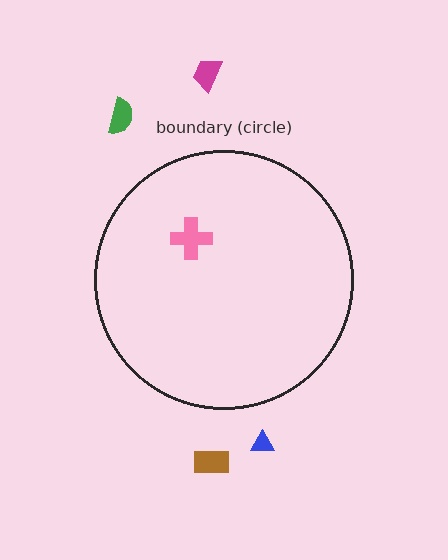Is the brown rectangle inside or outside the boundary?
Outside.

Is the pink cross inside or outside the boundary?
Inside.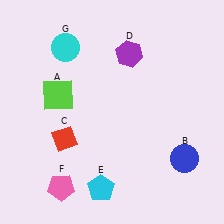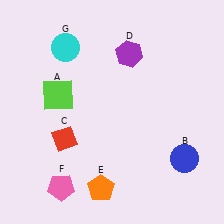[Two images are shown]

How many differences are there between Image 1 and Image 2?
There is 1 difference between the two images.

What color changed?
The pentagon (E) changed from cyan in Image 1 to orange in Image 2.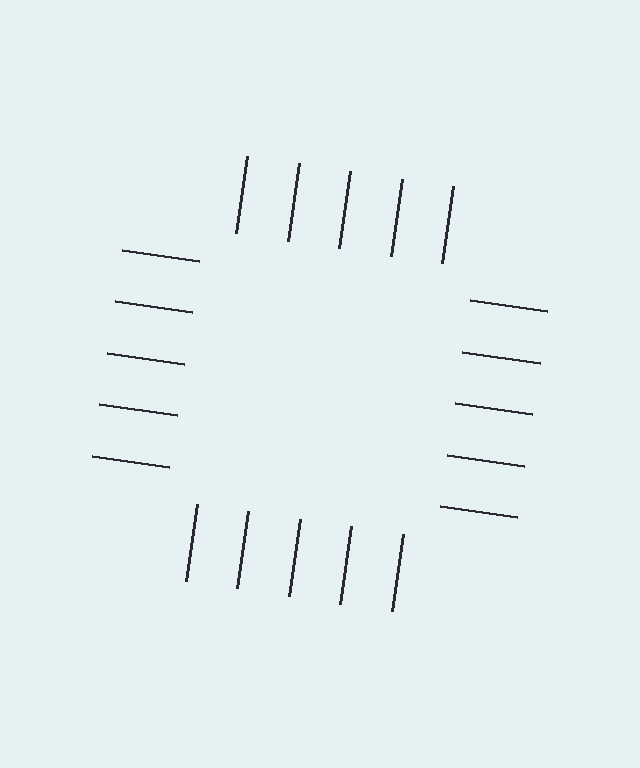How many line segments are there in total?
20 — 5 along each of the 4 edges.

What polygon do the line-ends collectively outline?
An illusory square — the line segments terminate on its edges but no continuous stroke is drawn.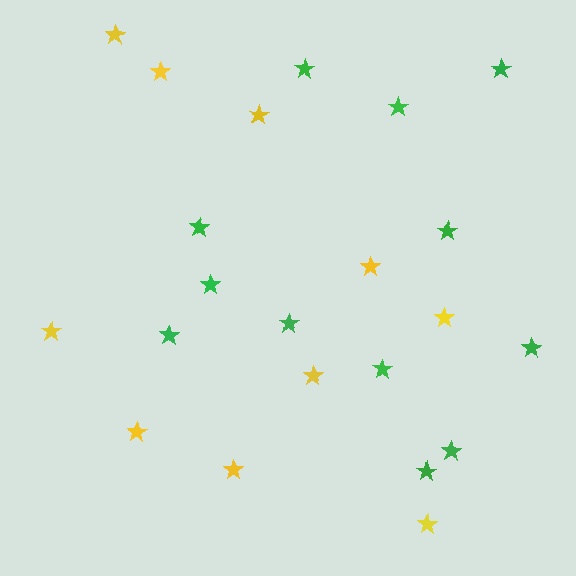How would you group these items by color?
There are 2 groups: one group of green stars (12) and one group of yellow stars (10).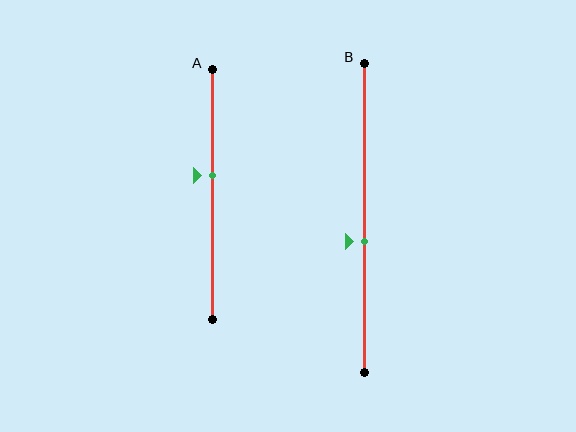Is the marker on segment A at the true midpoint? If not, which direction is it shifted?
No, the marker on segment A is shifted upward by about 8% of the segment length.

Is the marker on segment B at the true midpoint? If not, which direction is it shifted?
No, the marker on segment B is shifted downward by about 8% of the segment length.